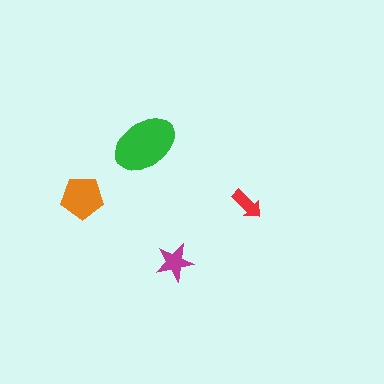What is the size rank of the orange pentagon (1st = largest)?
2nd.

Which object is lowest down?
The magenta star is bottommost.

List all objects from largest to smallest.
The green ellipse, the orange pentagon, the magenta star, the red arrow.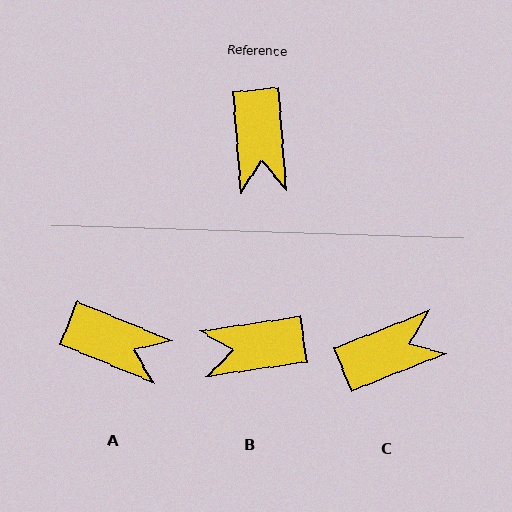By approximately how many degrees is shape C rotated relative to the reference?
Approximately 107 degrees counter-clockwise.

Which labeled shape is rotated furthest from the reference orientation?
C, about 107 degrees away.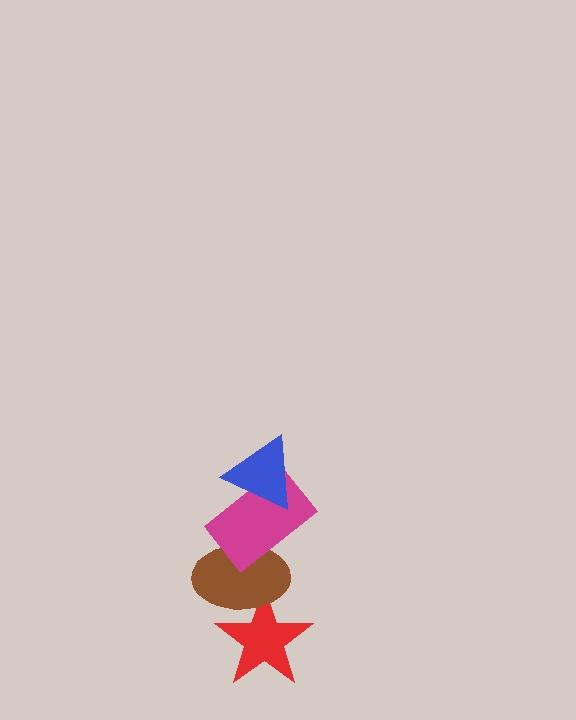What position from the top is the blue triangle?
The blue triangle is 1st from the top.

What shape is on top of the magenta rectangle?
The blue triangle is on top of the magenta rectangle.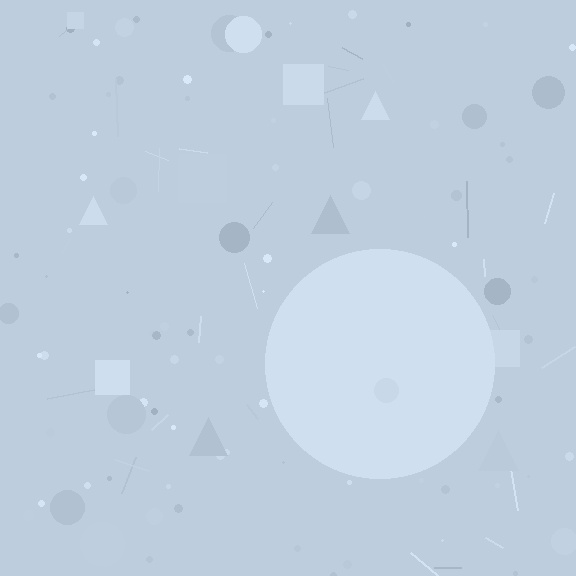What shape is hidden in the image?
A circle is hidden in the image.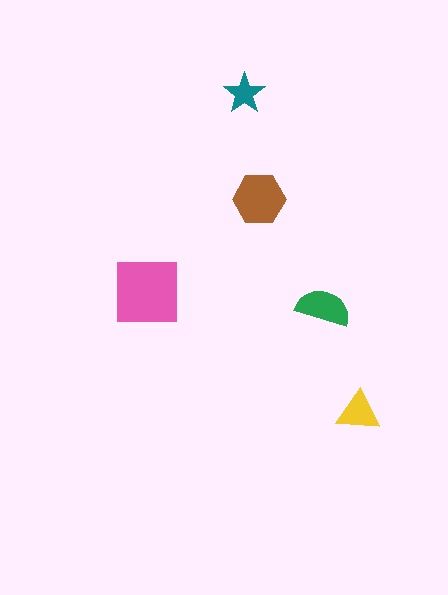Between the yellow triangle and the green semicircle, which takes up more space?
The green semicircle.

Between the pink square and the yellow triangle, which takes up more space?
The pink square.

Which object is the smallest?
The teal star.